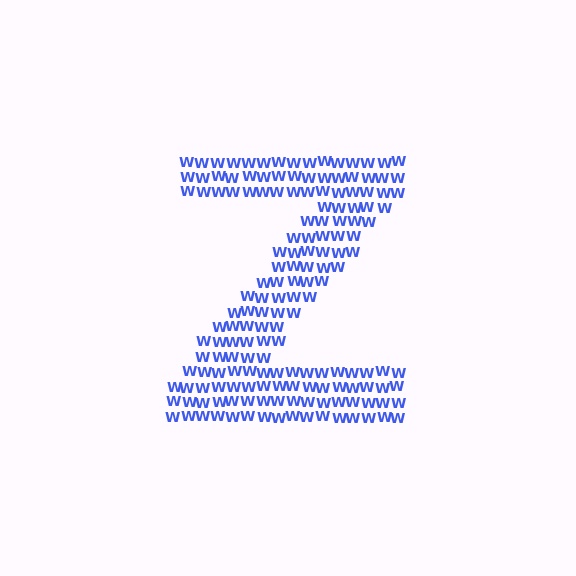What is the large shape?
The large shape is the letter Z.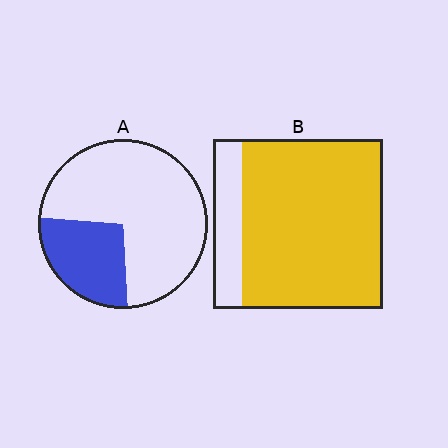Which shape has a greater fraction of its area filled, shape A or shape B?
Shape B.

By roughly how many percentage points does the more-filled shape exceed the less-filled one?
By roughly 55 percentage points (B over A).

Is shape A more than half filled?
No.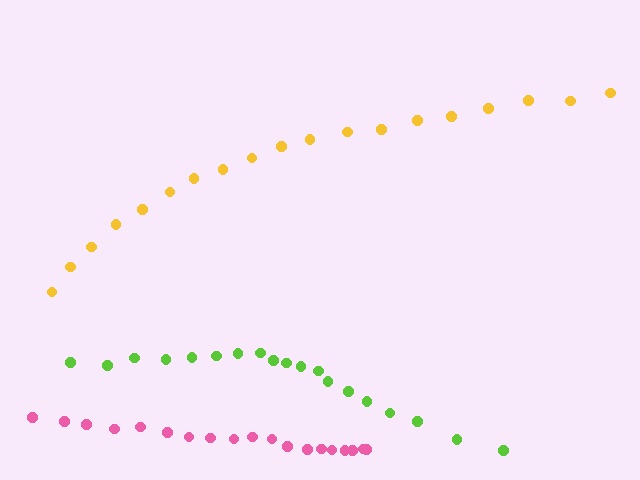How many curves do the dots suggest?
There are 3 distinct paths.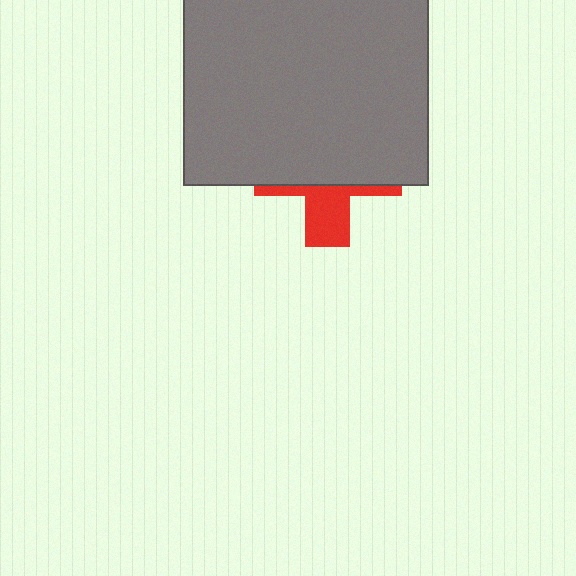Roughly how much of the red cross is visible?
A small part of it is visible (roughly 34%).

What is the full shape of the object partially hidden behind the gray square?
The partially hidden object is a red cross.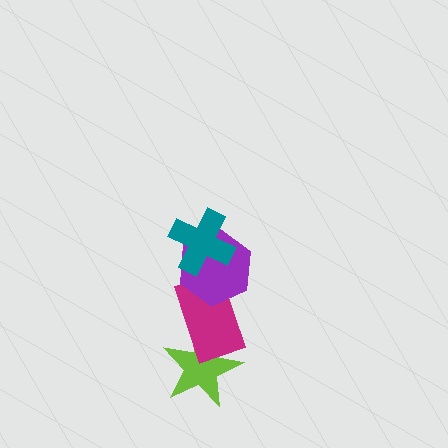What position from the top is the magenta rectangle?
The magenta rectangle is 3rd from the top.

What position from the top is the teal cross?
The teal cross is 1st from the top.